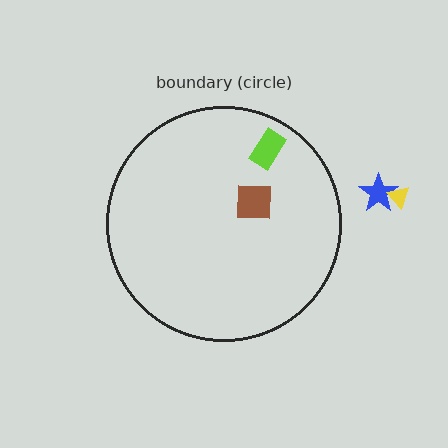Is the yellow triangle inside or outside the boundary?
Outside.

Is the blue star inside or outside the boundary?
Outside.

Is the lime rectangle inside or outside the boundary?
Inside.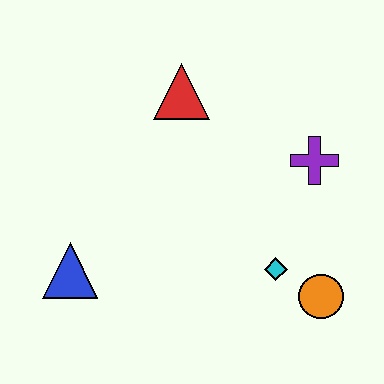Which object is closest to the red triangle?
The purple cross is closest to the red triangle.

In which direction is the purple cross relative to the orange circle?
The purple cross is above the orange circle.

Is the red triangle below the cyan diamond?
No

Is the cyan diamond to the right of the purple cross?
No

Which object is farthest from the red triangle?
The orange circle is farthest from the red triangle.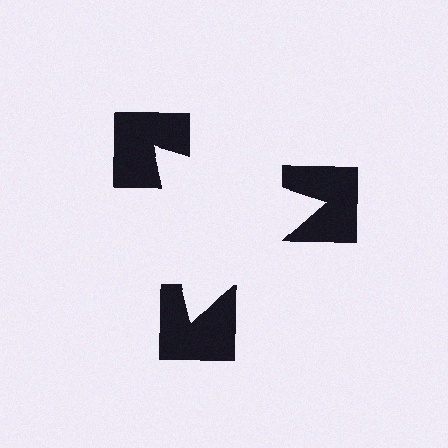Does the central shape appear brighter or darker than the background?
It typically appears slightly brighter than the background, even though no actual brightness change is drawn.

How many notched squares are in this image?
There are 3 — one at each vertex of the illusory triangle.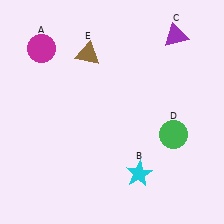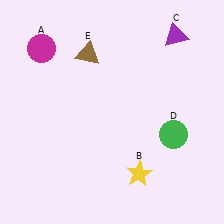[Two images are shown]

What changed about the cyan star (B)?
In Image 1, B is cyan. In Image 2, it changed to yellow.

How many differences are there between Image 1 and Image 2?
There is 1 difference between the two images.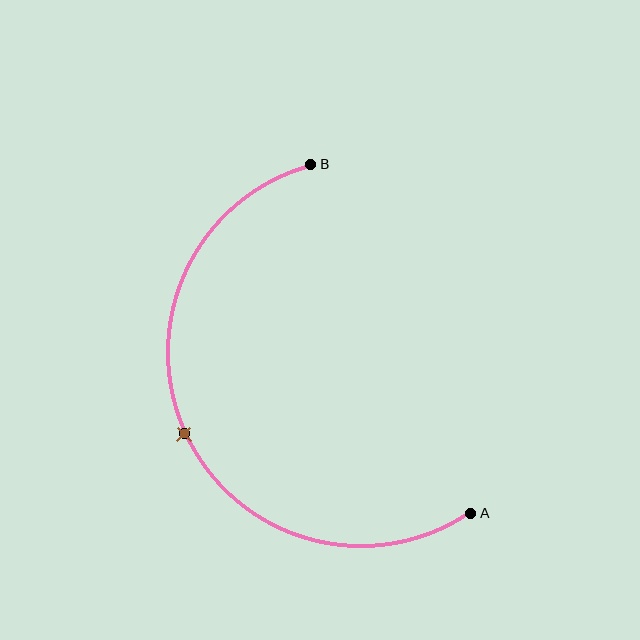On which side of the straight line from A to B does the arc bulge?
The arc bulges to the left of the straight line connecting A and B.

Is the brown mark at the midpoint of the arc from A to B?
Yes. The brown mark lies on the arc at equal arc-length from both A and B — it is the arc midpoint.